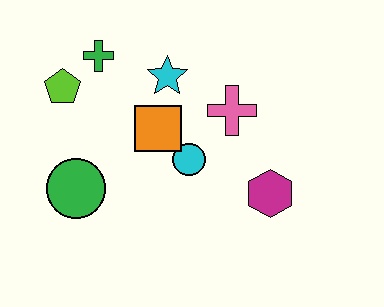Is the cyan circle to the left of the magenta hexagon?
Yes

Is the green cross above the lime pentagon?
Yes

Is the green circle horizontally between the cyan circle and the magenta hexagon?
No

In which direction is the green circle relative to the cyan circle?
The green circle is to the left of the cyan circle.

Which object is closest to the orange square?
The cyan circle is closest to the orange square.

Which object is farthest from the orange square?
The magenta hexagon is farthest from the orange square.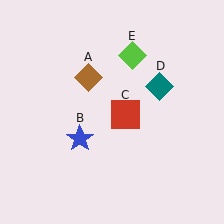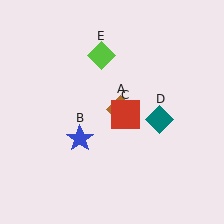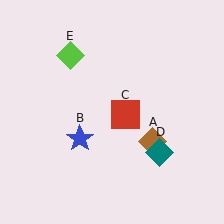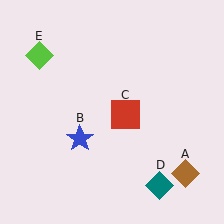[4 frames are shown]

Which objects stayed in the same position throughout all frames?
Blue star (object B) and red square (object C) remained stationary.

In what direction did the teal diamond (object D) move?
The teal diamond (object D) moved down.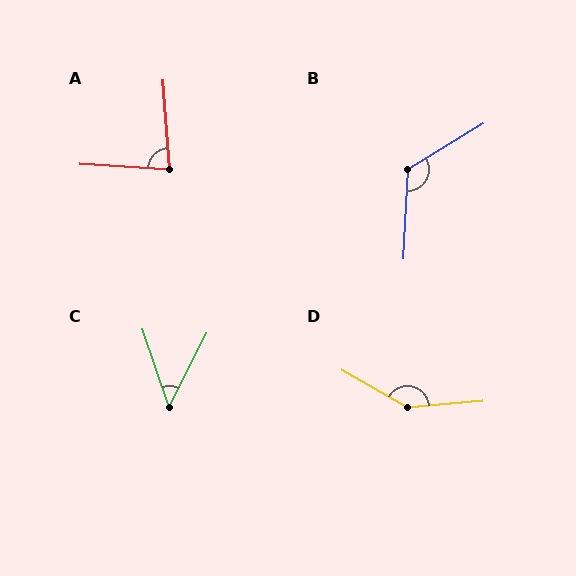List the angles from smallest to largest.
C (45°), A (82°), B (124°), D (145°).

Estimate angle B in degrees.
Approximately 124 degrees.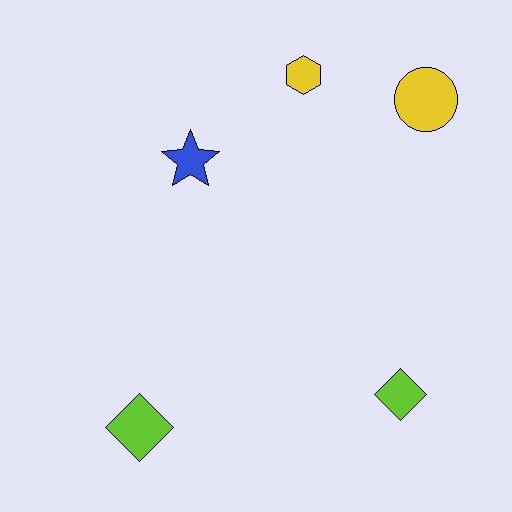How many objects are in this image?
There are 5 objects.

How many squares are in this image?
There are no squares.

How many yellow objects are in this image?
There are 2 yellow objects.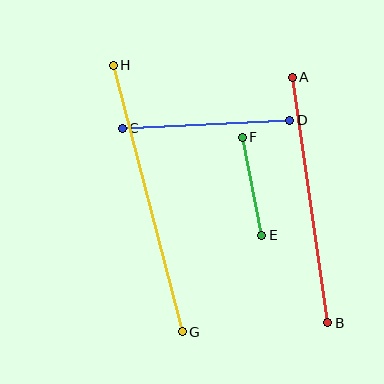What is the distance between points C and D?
The distance is approximately 168 pixels.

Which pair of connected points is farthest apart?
Points G and H are farthest apart.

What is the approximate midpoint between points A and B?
The midpoint is at approximately (310, 200) pixels.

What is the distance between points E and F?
The distance is approximately 100 pixels.